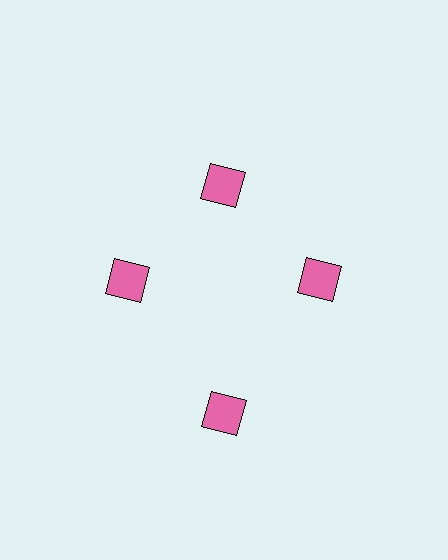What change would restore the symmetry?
The symmetry would be restored by moving it inward, back onto the ring so that all 4 squares sit at equal angles and equal distance from the center.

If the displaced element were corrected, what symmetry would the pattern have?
It would have 4-fold rotational symmetry — the pattern would map onto itself every 90 degrees.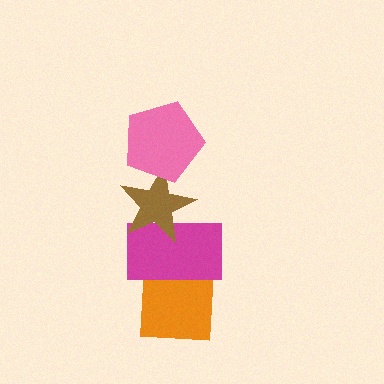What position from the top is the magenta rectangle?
The magenta rectangle is 3rd from the top.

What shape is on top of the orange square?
The magenta rectangle is on top of the orange square.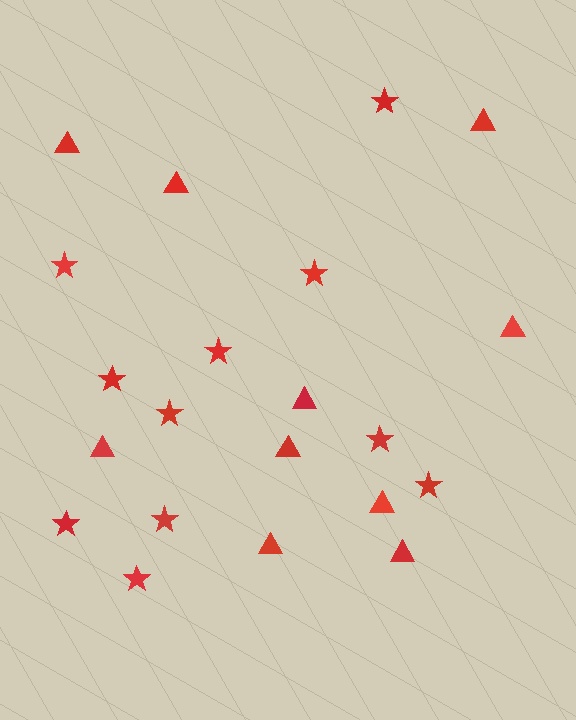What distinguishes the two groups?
There are 2 groups: one group of stars (11) and one group of triangles (10).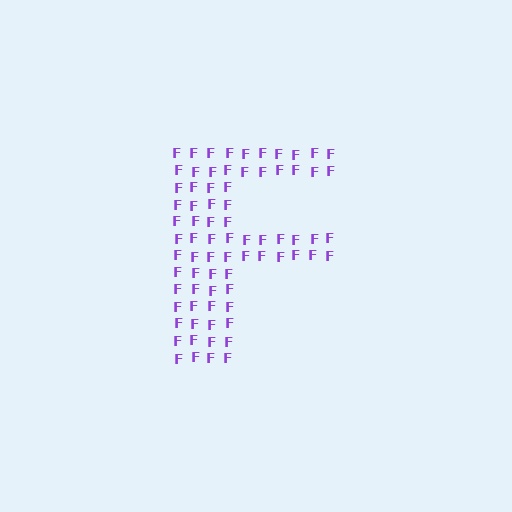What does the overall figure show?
The overall figure shows the letter F.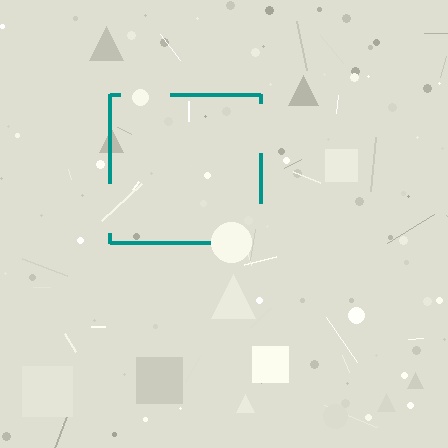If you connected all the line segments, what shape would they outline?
They would outline a square.